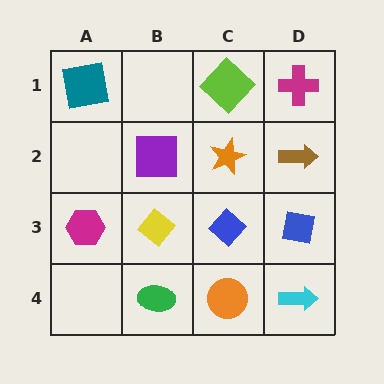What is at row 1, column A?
A teal square.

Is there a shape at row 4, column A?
No, that cell is empty.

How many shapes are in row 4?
3 shapes.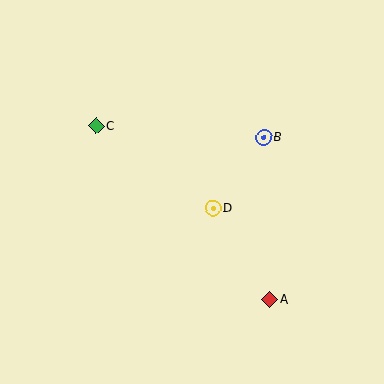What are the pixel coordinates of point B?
Point B is at (263, 137).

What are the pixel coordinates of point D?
Point D is at (213, 208).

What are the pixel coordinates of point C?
Point C is at (96, 126).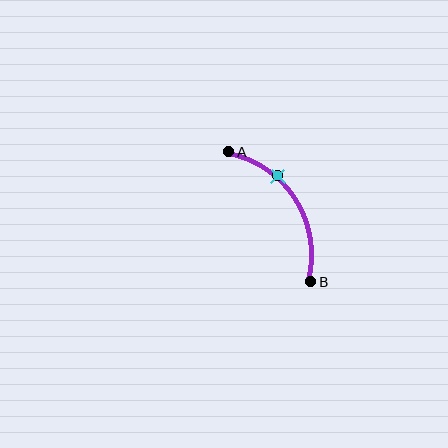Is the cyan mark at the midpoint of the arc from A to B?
No. The cyan mark lies on the arc but is closer to endpoint A. The arc midpoint would be at the point on the curve equidistant along the arc from both A and B.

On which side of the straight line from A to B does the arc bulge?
The arc bulges to the right of the straight line connecting A and B.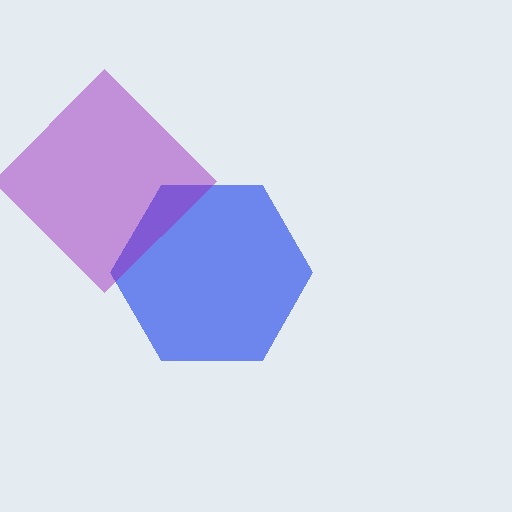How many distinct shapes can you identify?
There are 2 distinct shapes: a blue hexagon, a purple diamond.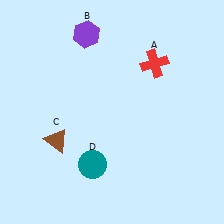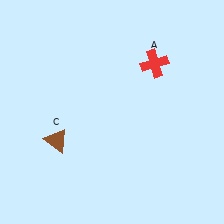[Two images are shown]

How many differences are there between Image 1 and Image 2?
There are 2 differences between the two images.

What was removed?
The purple hexagon (B), the teal circle (D) were removed in Image 2.